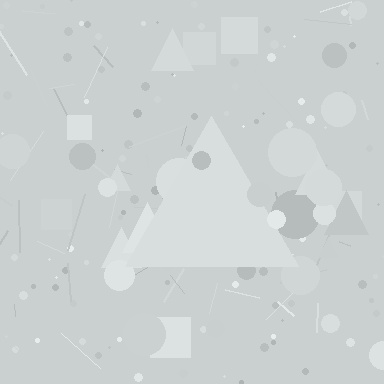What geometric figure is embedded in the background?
A triangle is embedded in the background.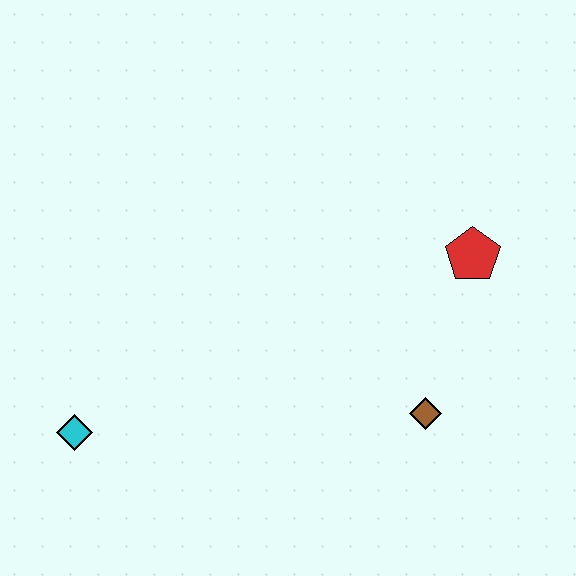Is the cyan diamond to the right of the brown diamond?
No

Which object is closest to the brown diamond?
The red pentagon is closest to the brown diamond.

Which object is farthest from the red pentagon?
The cyan diamond is farthest from the red pentagon.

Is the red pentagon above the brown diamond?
Yes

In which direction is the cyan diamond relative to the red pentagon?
The cyan diamond is to the left of the red pentagon.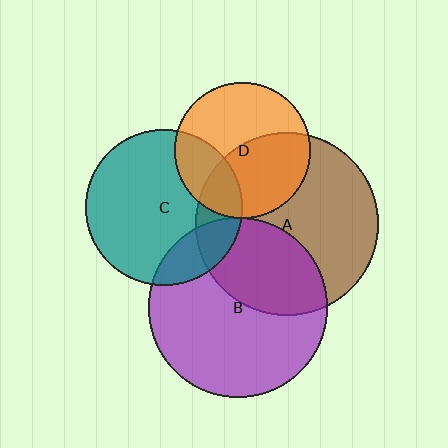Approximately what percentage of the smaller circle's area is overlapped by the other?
Approximately 20%.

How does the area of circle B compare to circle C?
Approximately 1.3 times.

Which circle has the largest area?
Circle A (brown).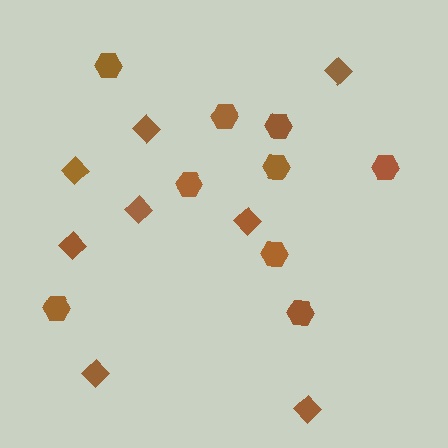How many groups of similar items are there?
There are 2 groups: one group of diamonds (8) and one group of hexagons (9).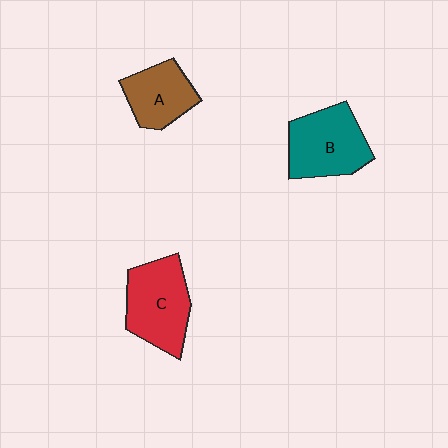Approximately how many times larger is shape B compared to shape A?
Approximately 1.4 times.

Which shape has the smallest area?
Shape A (brown).